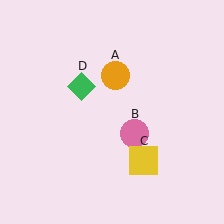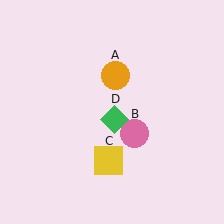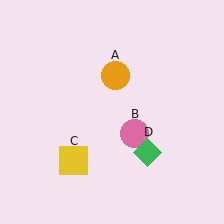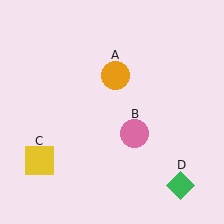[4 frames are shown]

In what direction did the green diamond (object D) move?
The green diamond (object D) moved down and to the right.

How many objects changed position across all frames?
2 objects changed position: yellow square (object C), green diamond (object D).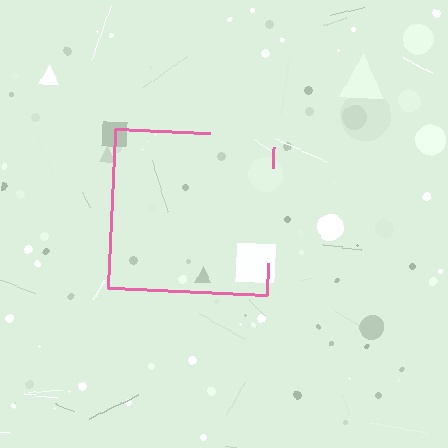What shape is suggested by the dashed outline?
The dashed outline suggests a square.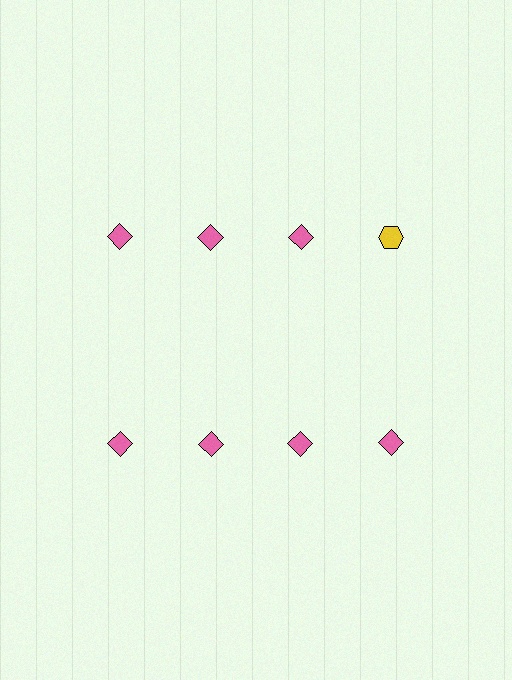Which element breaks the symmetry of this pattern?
The yellow hexagon in the top row, second from right column breaks the symmetry. All other shapes are pink diamonds.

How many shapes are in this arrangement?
There are 8 shapes arranged in a grid pattern.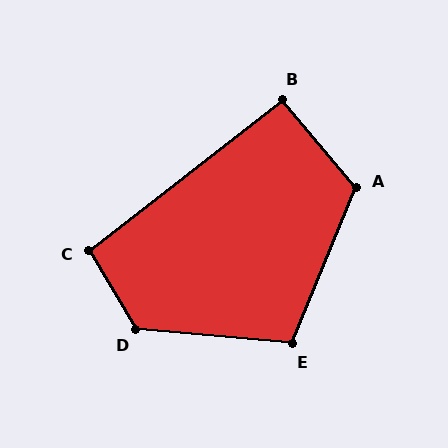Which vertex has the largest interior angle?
D, at approximately 126 degrees.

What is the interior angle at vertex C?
Approximately 97 degrees (obtuse).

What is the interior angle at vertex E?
Approximately 107 degrees (obtuse).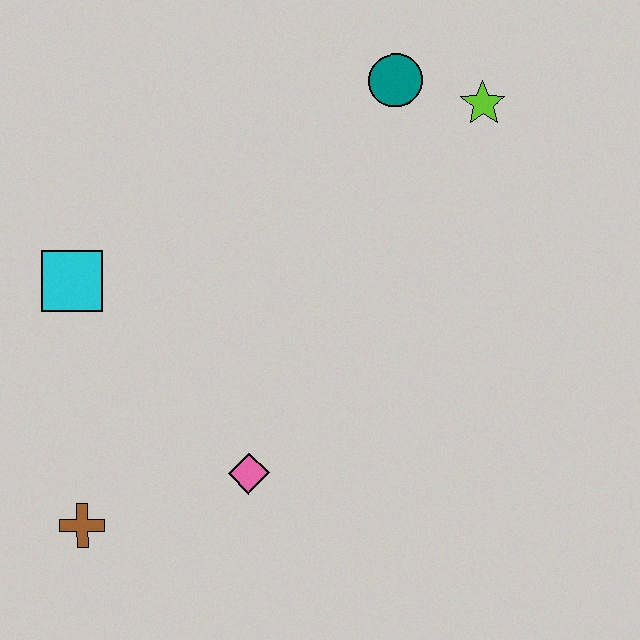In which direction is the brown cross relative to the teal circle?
The brown cross is below the teal circle.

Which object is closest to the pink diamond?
The brown cross is closest to the pink diamond.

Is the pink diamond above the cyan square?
No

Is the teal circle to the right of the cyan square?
Yes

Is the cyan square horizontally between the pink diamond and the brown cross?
No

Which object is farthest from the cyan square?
The lime star is farthest from the cyan square.